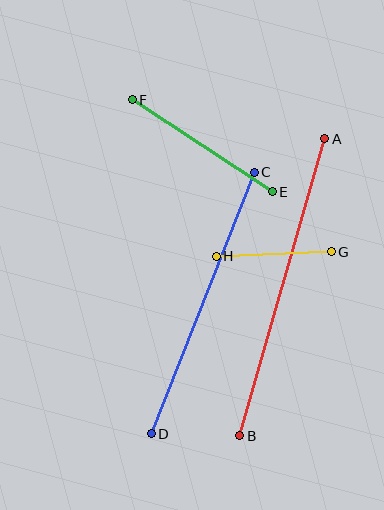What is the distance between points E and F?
The distance is approximately 168 pixels.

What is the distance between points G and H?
The distance is approximately 115 pixels.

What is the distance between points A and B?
The distance is approximately 309 pixels.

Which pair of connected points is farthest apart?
Points A and B are farthest apart.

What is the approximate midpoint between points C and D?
The midpoint is at approximately (203, 303) pixels.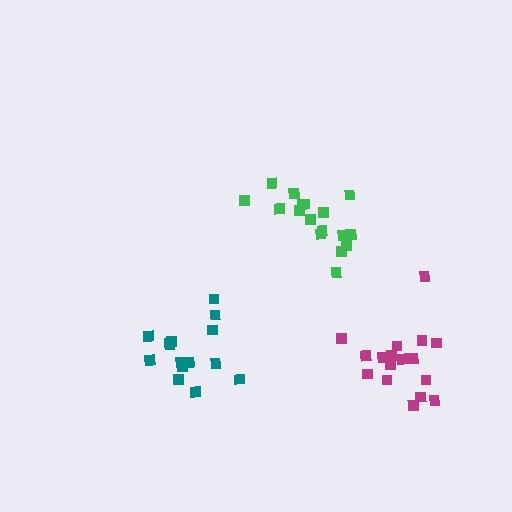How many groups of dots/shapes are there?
There are 3 groups.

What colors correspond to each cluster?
The clusters are colored: teal, green, magenta.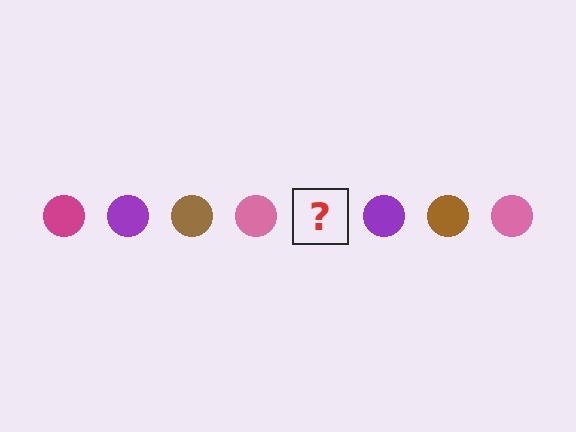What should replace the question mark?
The question mark should be replaced with a magenta circle.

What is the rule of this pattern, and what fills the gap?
The rule is that the pattern cycles through magenta, purple, brown, pink circles. The gap should be filled with a magenta circle.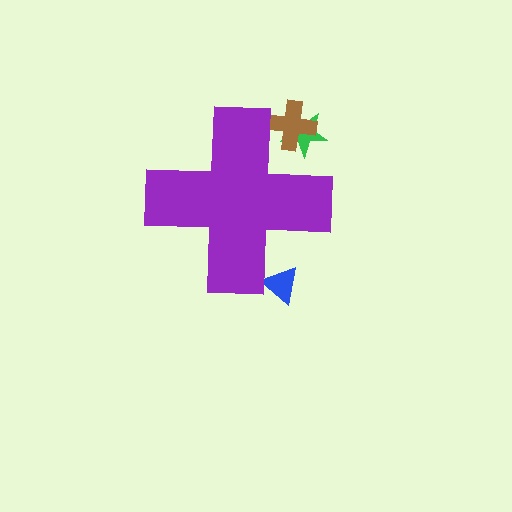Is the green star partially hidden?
Yes, the green star is partially hidden behind the purple cross.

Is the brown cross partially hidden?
Yes, the brown cross is partially hidden behind the purple cross.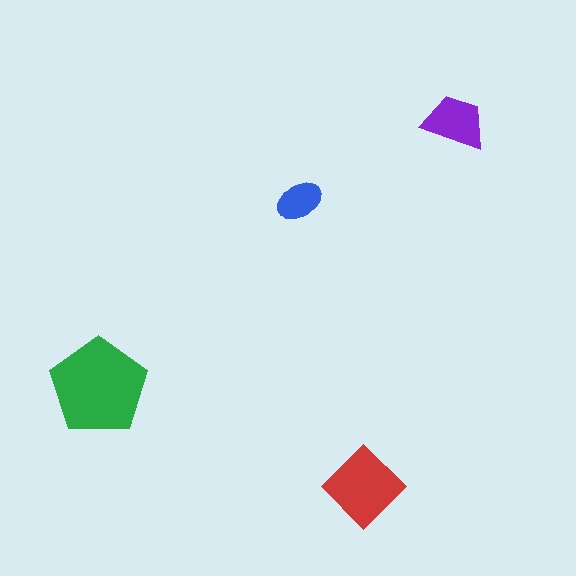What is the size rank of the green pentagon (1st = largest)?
1st.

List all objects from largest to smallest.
The green pentagon, the red diamond, the purple trapezoid, the blue ellipse.